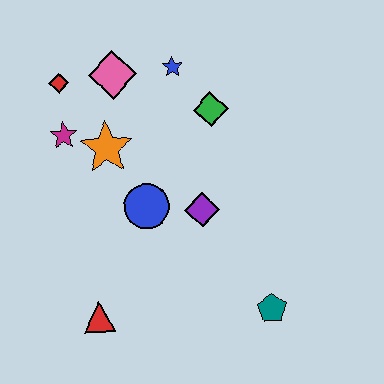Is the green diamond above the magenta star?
Yes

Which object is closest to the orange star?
The magenta star is closest to the orange star.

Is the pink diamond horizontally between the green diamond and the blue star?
No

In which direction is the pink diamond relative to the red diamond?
The pink diamond is to the right of the red diamond.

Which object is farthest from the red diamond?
The teal pentagon is farthest from the red diamond.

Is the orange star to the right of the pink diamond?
No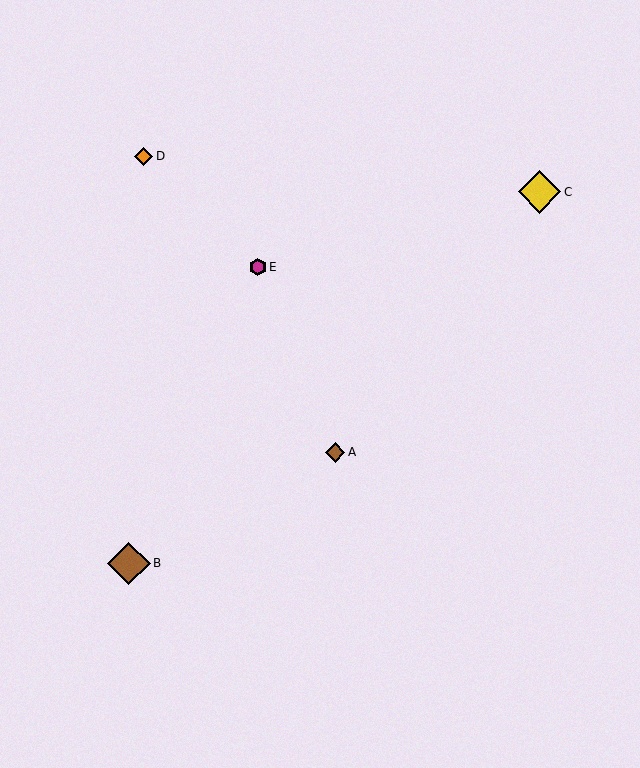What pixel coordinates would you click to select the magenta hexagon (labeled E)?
Click at (258, 267) to select the magenta hexagon E.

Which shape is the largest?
The brown diamond (labeled B) is the largest.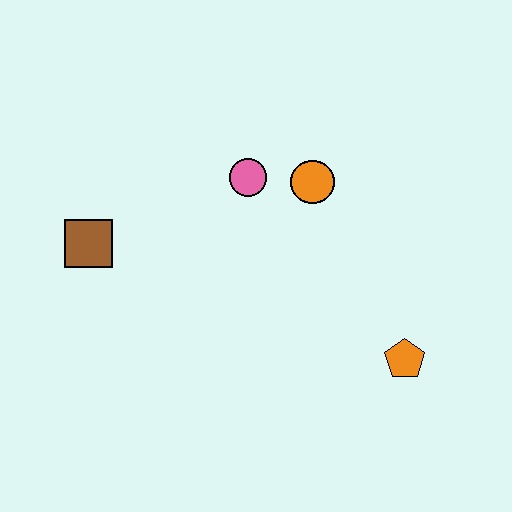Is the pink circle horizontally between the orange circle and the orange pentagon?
No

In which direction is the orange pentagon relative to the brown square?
The orange pentagon is to the right of the brown square.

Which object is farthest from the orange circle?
The brown square is farthest from the orange circle.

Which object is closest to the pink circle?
The orange circle is closest to the pink circle.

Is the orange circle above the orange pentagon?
Yes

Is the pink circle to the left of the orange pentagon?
Yes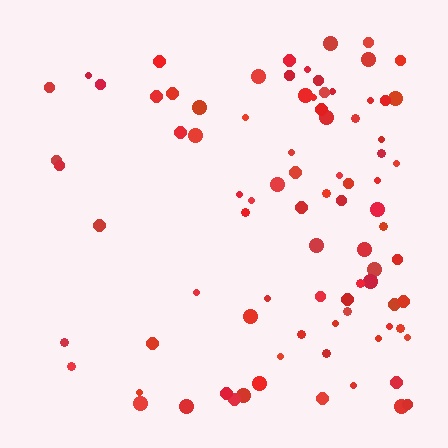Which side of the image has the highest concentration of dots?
The right.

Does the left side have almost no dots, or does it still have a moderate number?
Still a moderate number, just noticeably fewer than the right.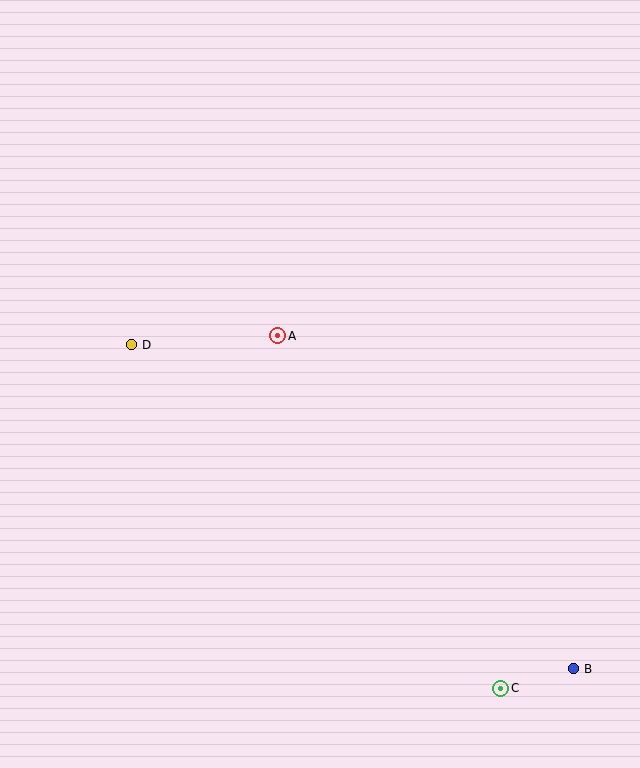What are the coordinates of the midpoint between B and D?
The midpoint between B and D is at (353, 507).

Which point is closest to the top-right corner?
Point A is closest to the top-right corner.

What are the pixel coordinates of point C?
Point C is at (501, 688).